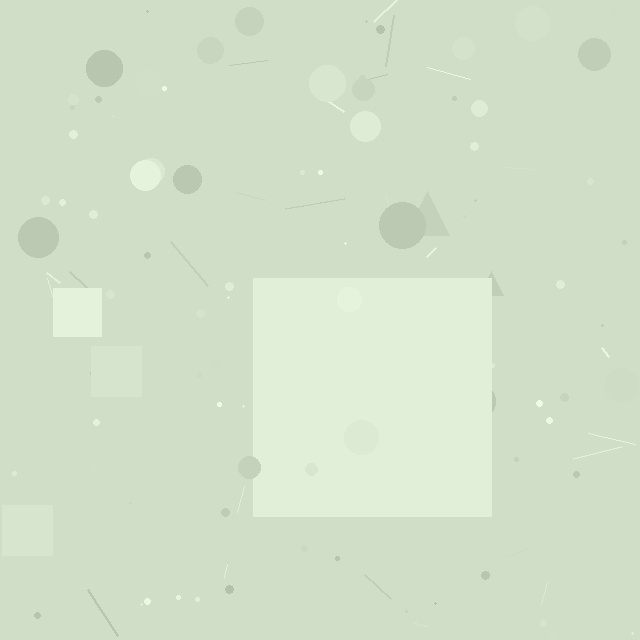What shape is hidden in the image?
A square is hidden in the image.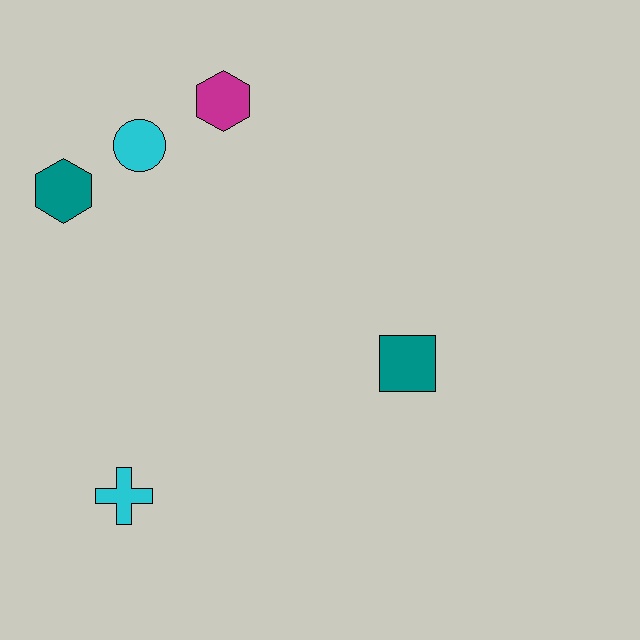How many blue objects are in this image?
There are no blue objects.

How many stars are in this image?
There are no stars.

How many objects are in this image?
There are 5 objects.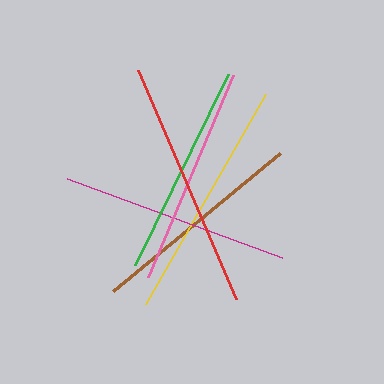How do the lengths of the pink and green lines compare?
The pink and green lines are approximately the same length.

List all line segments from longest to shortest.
From longest to shortest: red, yellow, magenta, pink, brown, green.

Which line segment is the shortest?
The green line is the shortest at approximately 213 pixels.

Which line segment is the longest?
The red line is the longest at approximately 249 pixels.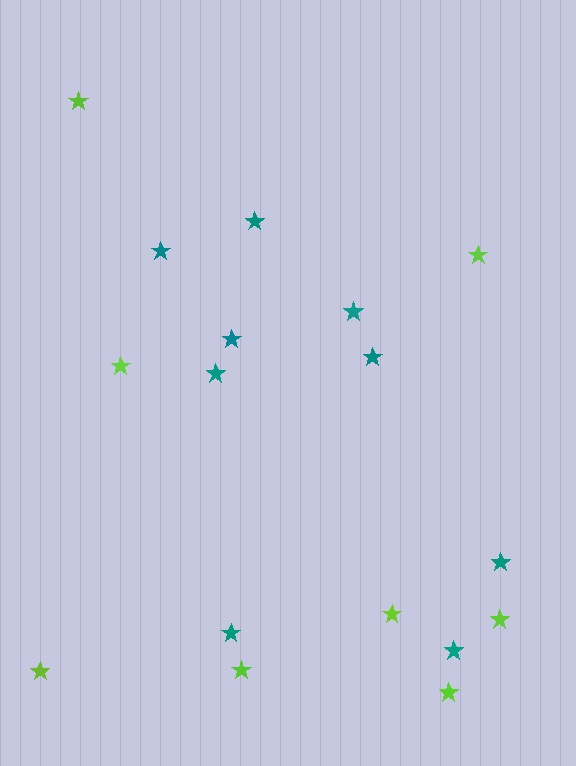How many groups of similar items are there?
There are 2 groups: one group of lime stars (8) and one group of teal stars (9).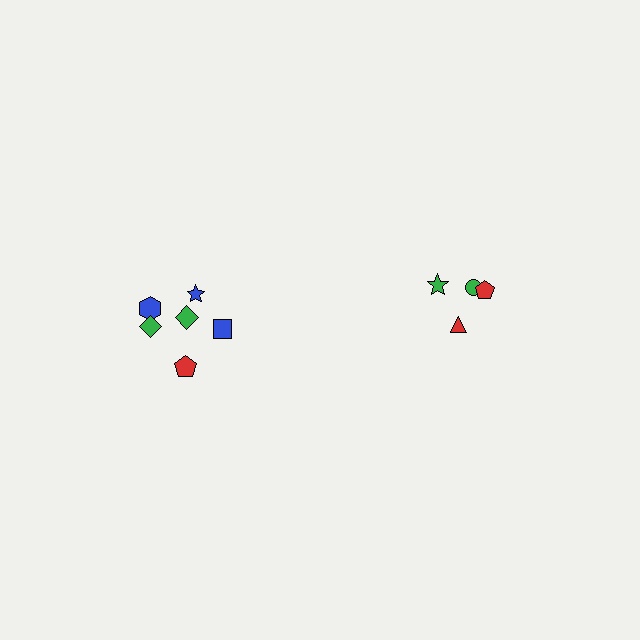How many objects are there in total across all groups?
There are 10 objects.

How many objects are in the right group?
There are 4 objects.